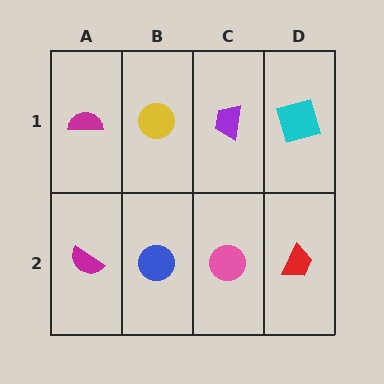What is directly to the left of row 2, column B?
A magenta semicircle.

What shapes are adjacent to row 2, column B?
A yellow circle (row 1, column B), a magenta semicircle (row 2, column A), a pink circle (row 2, column C).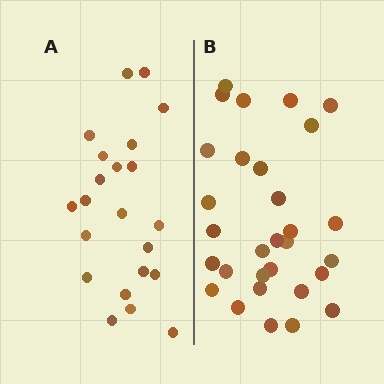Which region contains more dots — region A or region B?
Region B (the right region) has more dots.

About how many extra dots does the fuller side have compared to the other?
Region B has roughly 8 or so more dots than region A.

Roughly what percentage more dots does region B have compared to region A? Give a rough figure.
About 35% more.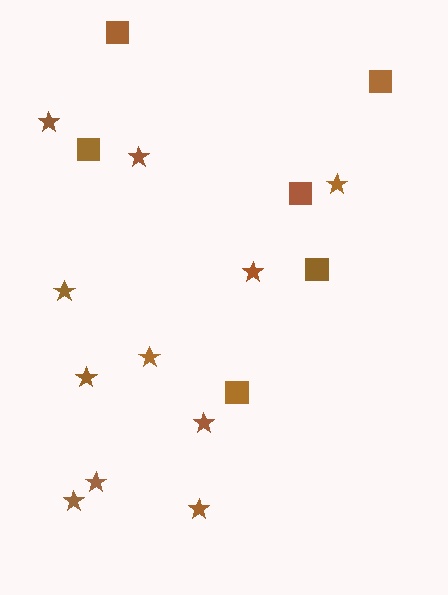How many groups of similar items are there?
There are 2 groups: one group of stars (11) and one group of squares (6).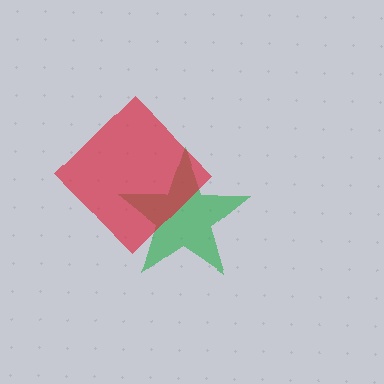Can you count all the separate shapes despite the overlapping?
Yes, there are 2 separate shapes.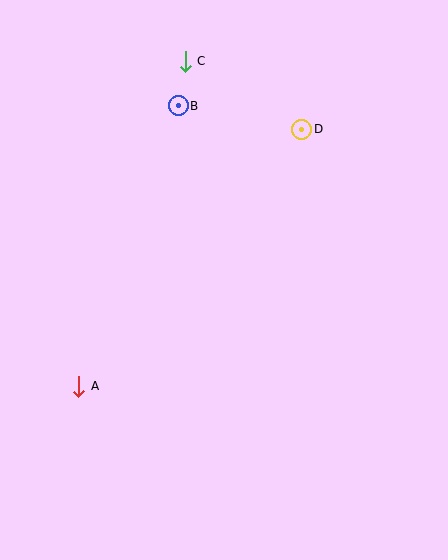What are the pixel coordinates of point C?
Point C is at (185, 61).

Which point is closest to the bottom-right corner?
Point A is closest to the bottom-right corner.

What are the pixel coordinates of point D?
Point D is at (302, 129).